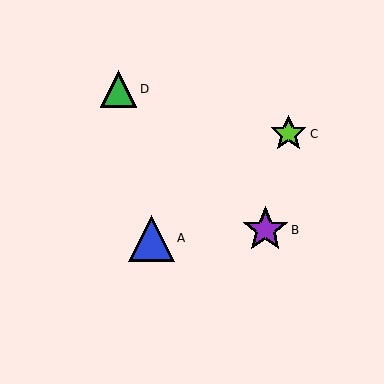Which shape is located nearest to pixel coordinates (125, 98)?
The green triangle (labeled D) at (119, 89) is nearest to that location.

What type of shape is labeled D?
Shape D is a green triangle.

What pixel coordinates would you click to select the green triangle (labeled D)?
Click at (119, 89) to select the green triangle D.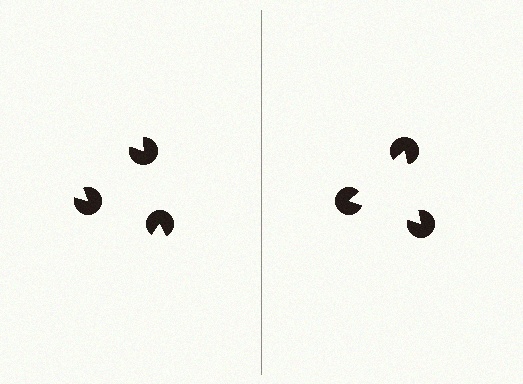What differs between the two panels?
The pac-man discs are positioned identically on both sides; only the wedge orientations differ. On the right they align to a triangle; on the left they are misaligned.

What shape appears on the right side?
An illusory triangle.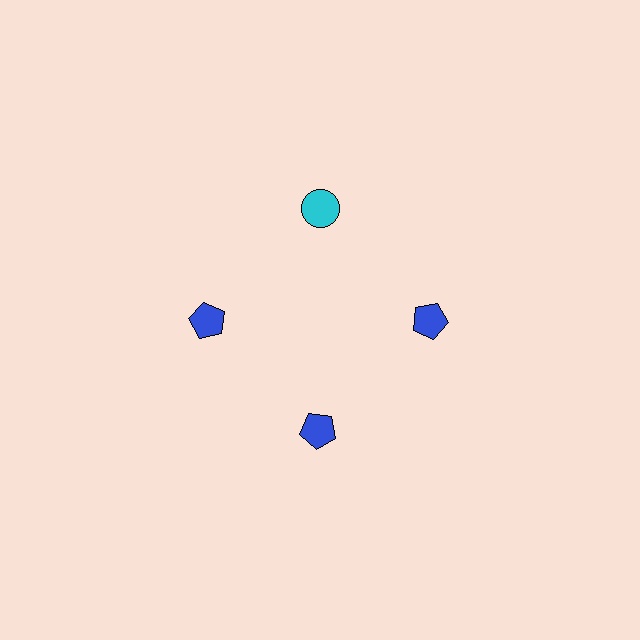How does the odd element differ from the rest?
It differs in both color (cyan instead of blue) and shape (circle instead of pentagon).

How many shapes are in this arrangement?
There are 4 shapes arranged in a ring pattern.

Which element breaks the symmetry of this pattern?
The cyan circle at roughly the 12 o'clock position breaks the symmetry. All other shapes are blue pentagons.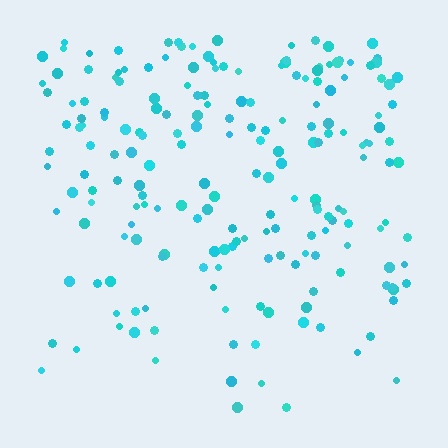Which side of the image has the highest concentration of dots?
The top.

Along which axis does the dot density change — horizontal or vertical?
Vertical.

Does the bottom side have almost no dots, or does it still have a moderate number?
Still a moderate number, just noticeably fewer than the top.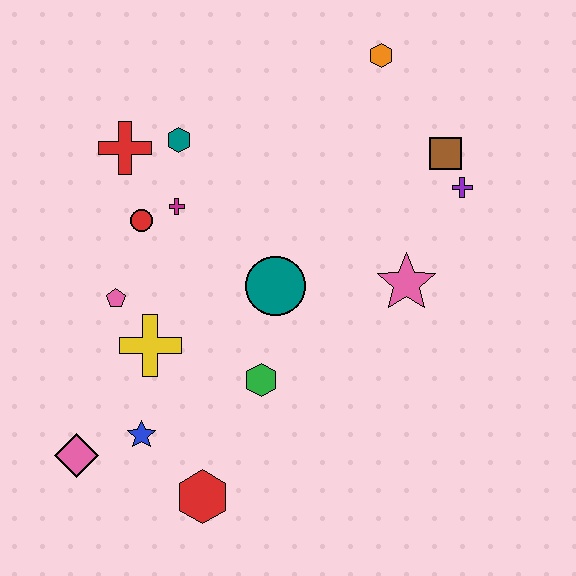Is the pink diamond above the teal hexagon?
No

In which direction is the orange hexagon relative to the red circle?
The orange hexagon is to the right of the red circle.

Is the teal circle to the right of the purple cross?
No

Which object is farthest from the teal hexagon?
The red hexagon is farthest from the teal hexagon.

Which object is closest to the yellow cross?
The pink pentagon is closest to the yellow cross.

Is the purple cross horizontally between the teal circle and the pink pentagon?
No